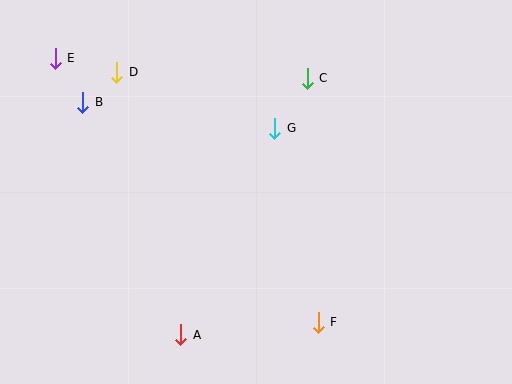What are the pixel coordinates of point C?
Point C is at (307, 78).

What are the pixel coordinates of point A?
Point A is at (181, 335).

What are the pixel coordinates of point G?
Point G is at (275, 128).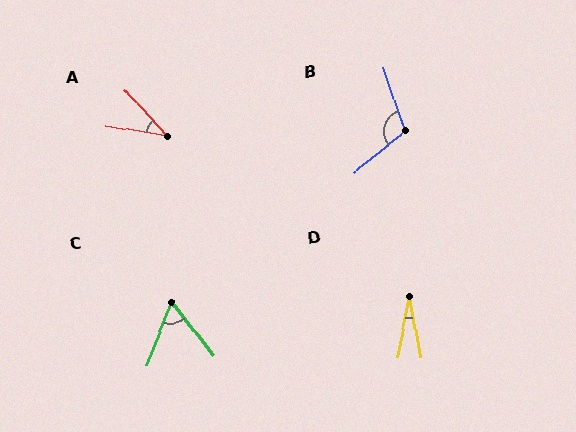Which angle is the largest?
B, at approximately 110 degrees.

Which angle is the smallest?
D, at approximately 21 degrees.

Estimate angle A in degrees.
Approximately 39 degrees.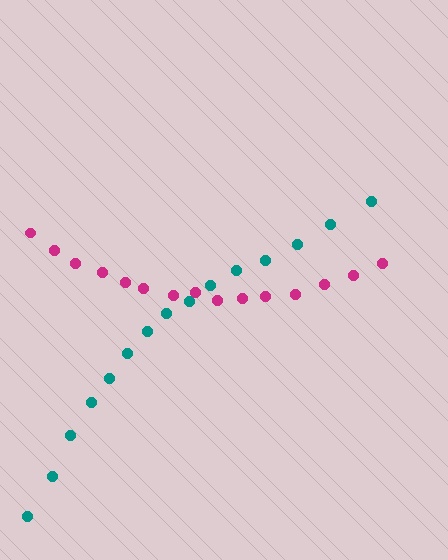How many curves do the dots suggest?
There are 2 distinct paths.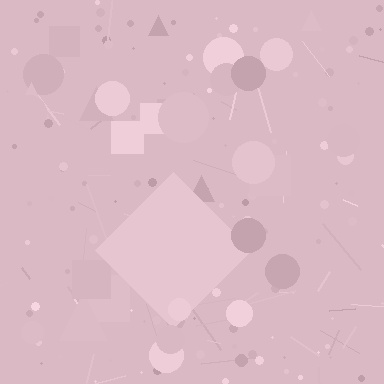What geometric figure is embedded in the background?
A diamond is embedded in the background.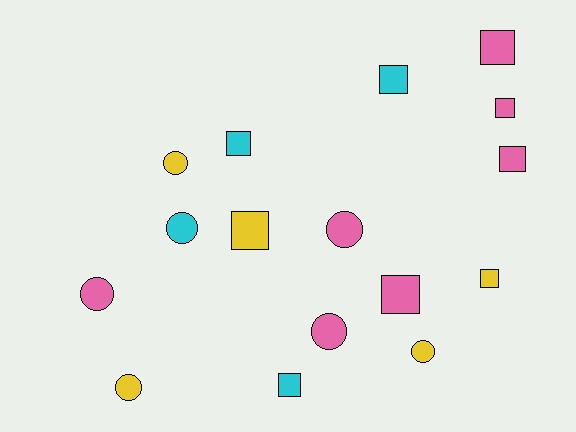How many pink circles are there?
There are 3 pink circles.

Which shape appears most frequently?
Square, with 9 objects.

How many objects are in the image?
There are 16 objects.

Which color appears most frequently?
Pink, with 7 objects.